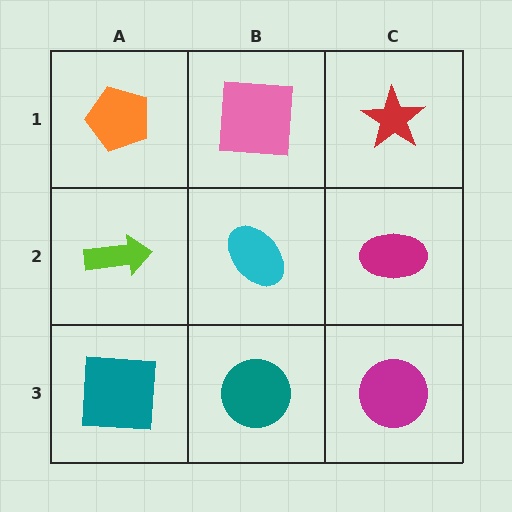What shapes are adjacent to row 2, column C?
A red star (row 1, column C), a magenta circle (row 3, column C), a cyan ellipse (row 2, column B).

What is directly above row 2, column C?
A red star.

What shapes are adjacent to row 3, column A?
A lime arrow (row 2, column A), a teal circle (row 3, column B).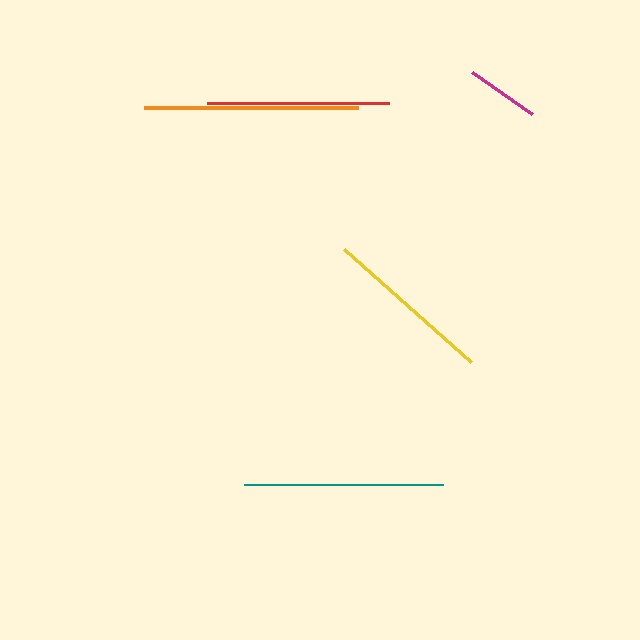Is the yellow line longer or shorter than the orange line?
The orange line is longer than the yellow line.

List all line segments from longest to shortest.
From longest to shortest: orange, teal, red, yellow, magenta.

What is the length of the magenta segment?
The magenta segment is approximately 73 pixels long.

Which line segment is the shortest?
The magenta line is the shortest at approximately 73 pixels.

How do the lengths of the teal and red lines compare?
The teal and red lines are approximately the same length.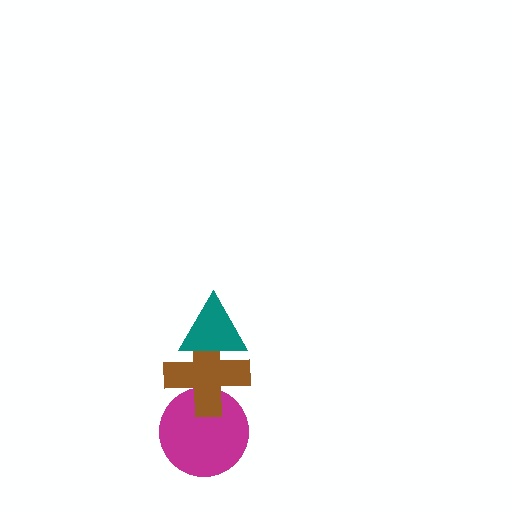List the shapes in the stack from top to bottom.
From top to bottom: the teal triangle, the brown cross, the magenta circle.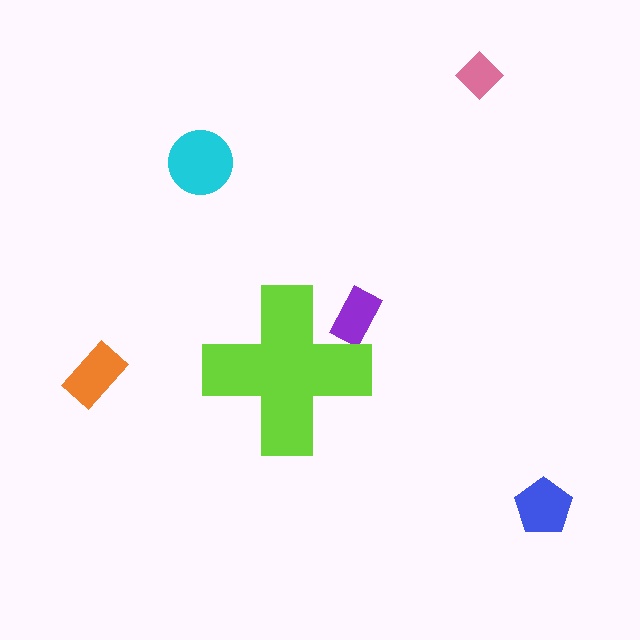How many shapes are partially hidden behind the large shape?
1 shape is partially hidden.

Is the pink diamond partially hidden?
No, the pink diamond is fully visible.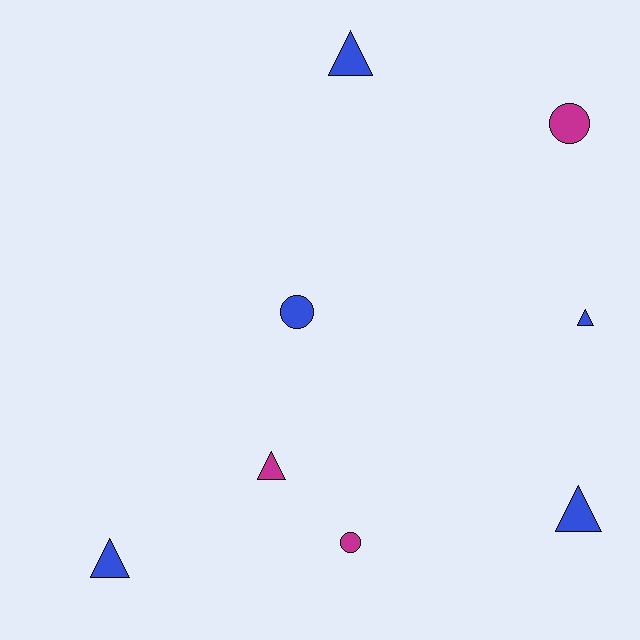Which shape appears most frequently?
Triangle, with 5 objects.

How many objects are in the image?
There are 8 objects.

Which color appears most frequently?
Blue, with 5 objects.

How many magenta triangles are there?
There is 1 magenta triangle.